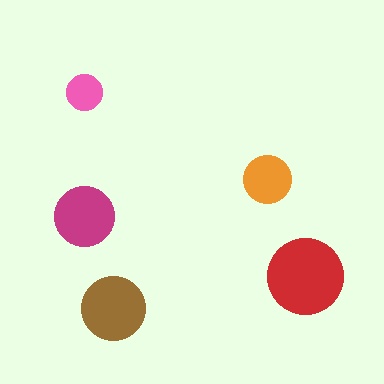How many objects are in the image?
There are 5 objects in the image.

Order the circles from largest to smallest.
the red one, the brown one, the magenta one, the orange one, the pink one.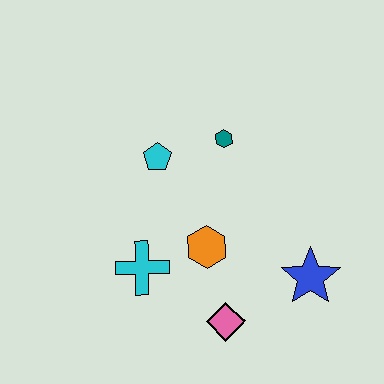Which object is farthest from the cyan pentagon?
The blue star is farthest from the cyan pentagon.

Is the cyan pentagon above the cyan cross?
Yes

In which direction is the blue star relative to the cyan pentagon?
The blue star is to the right of the cyan pentagon.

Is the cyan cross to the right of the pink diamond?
No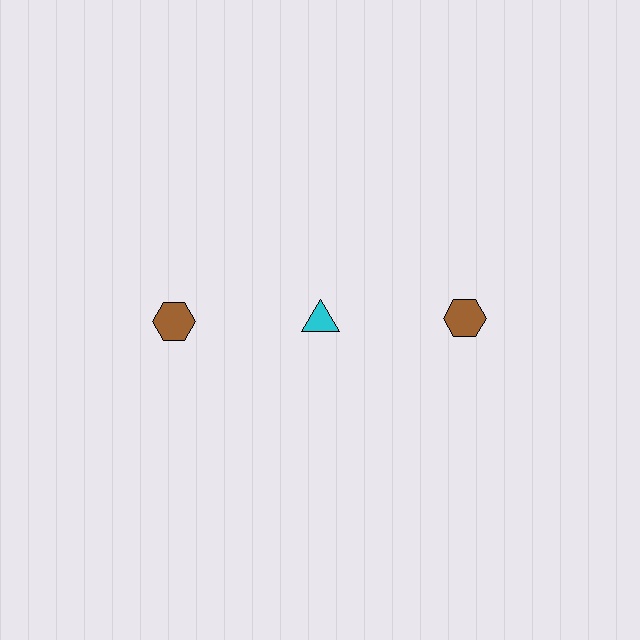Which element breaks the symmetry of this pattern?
The cyan triangle in the top row, second from left column breaks the symmetry. All other shapes are brown hexagons.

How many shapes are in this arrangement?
There are 3 shapes arranged in a grid pattern.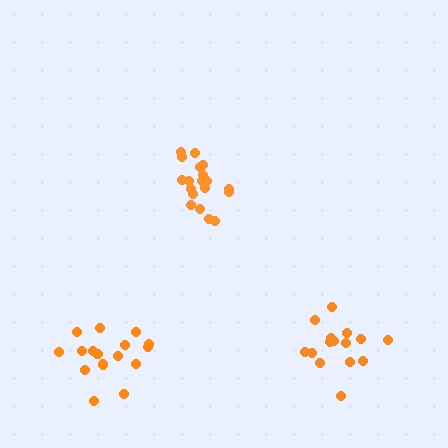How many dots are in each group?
Group 1: 17 dots, Group 2: 16 dots, Group 3: 19 dots (52 total).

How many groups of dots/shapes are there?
There are 3 groups.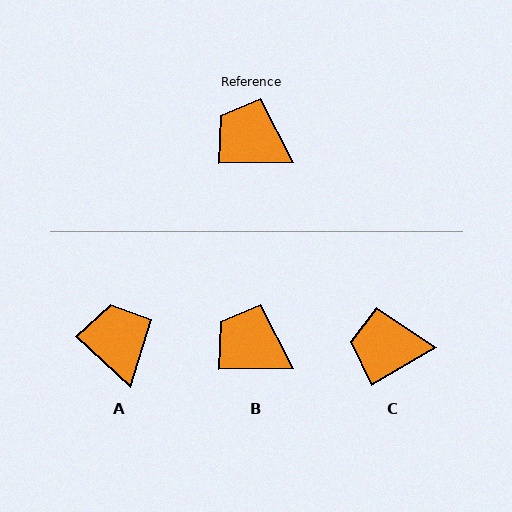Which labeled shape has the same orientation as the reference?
B.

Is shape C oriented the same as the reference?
No, it is off by about 29 degrees.